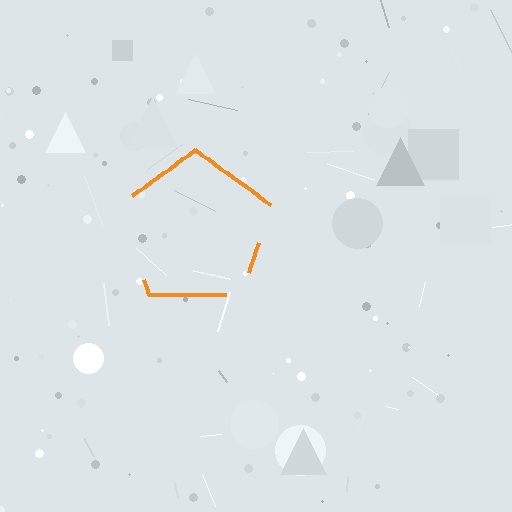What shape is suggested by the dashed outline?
The dashed outline suggests a pentagon.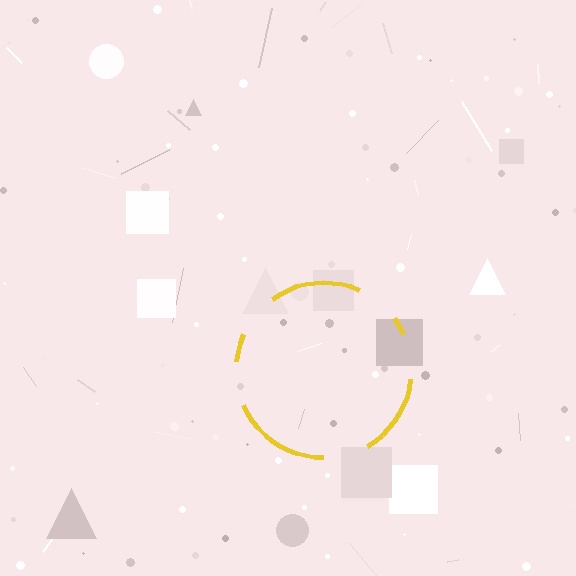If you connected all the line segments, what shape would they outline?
They would outline a circle.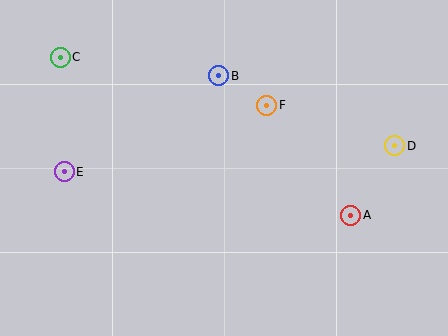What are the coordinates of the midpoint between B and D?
The midpoint between B and D is at (307, 111).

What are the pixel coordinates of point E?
Point E is at (64, 172).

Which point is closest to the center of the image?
Point F at (267, 105) is closest to the center.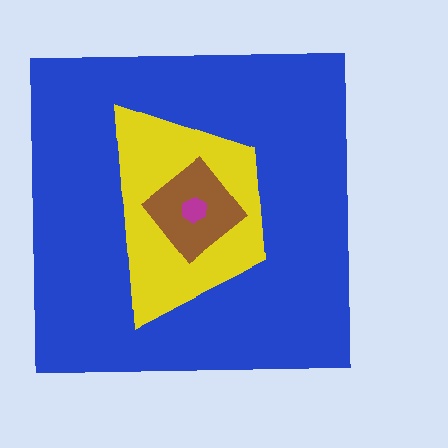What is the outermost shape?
The blue square.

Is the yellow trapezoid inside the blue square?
Yes.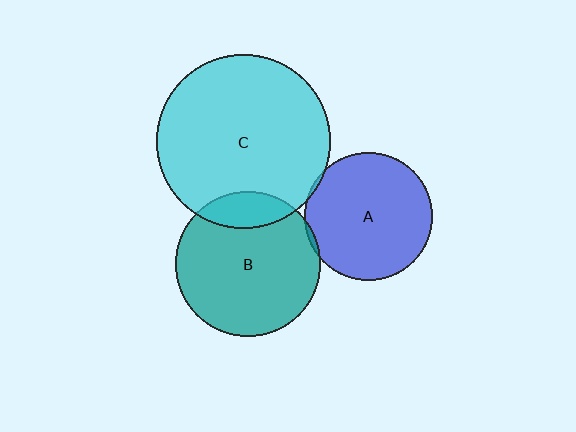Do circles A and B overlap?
Yes.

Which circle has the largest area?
Circle C (cyan).